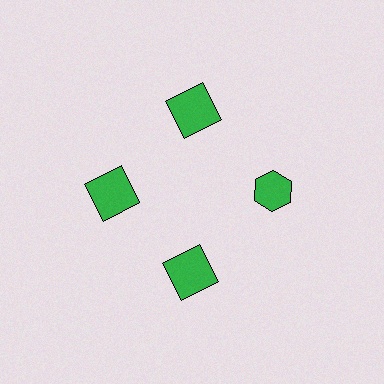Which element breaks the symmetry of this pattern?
The green hexagon at roughly the 3 o'clock position breaks the symmetry. All other shapes are green squares.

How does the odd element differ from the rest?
It has a different shape: hexagon instead of square.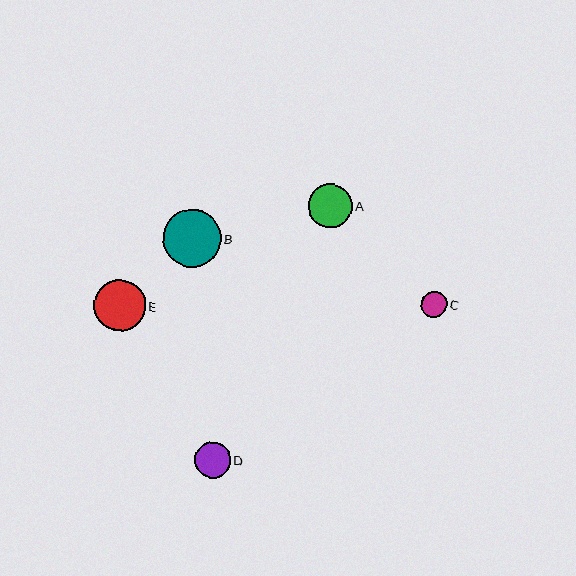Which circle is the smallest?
Circle C is the smallest with a size of approximately 26 pixels.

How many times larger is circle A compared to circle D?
Circle A is approximately 1.2 times the size of circle D.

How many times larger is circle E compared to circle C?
Circle E is approximately 2.0 times the size of circle C.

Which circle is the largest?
Circle B is the largest with a size of approximately 58 pixels.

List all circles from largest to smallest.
From largest to smallest: B, E, A, D, C.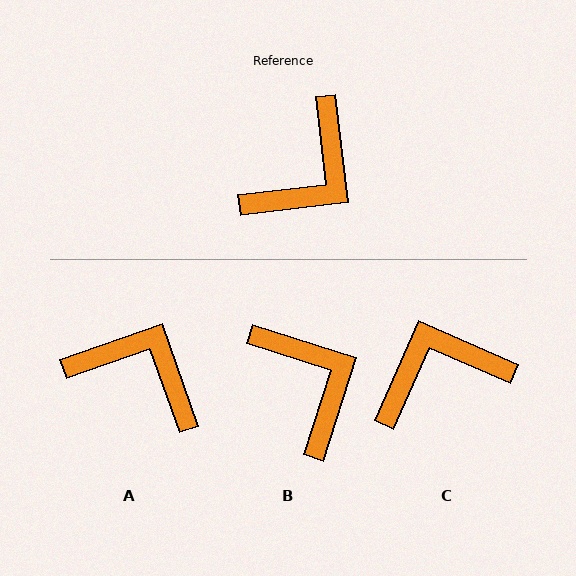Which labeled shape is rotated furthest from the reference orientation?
C, about 150 degrees away.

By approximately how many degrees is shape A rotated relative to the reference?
Approximately 103 degrees counter-clockwise.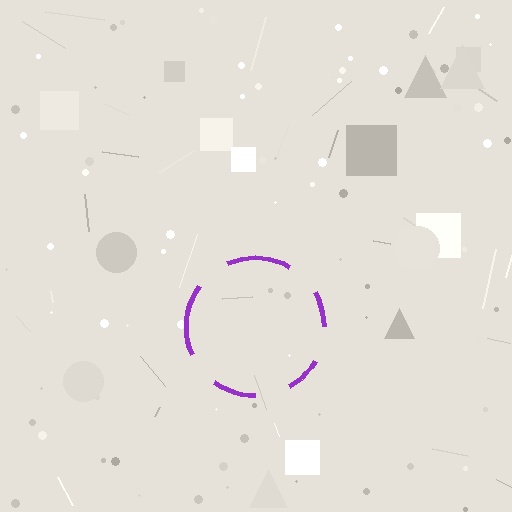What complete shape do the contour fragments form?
The contour fragments form a circle.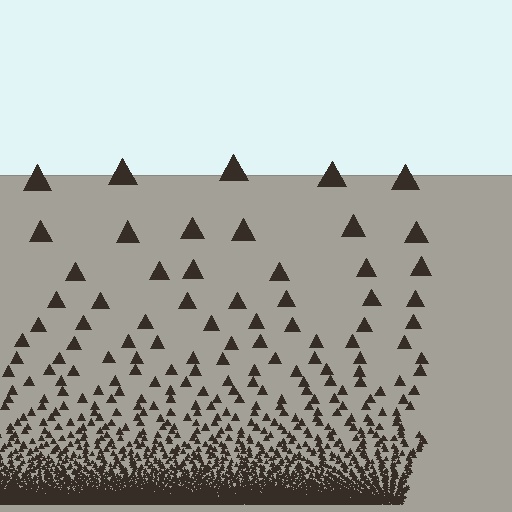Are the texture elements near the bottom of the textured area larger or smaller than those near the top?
Smaller. The gradient is inverted — elements near the bottom are smaller and denser.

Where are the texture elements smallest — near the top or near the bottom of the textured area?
Near the bottom.